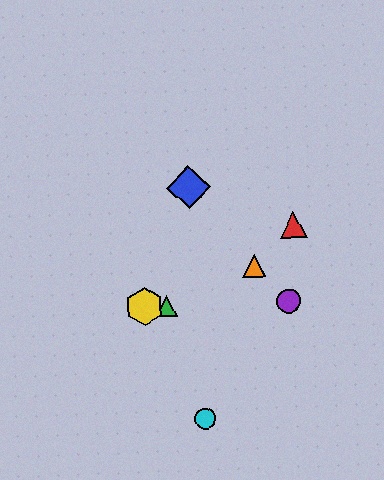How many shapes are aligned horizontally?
3 shapes (the green triangle, the yellow hexagon, the purple circle) are aligned horizontally.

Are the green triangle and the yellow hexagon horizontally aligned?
Yes, both are at y≈306.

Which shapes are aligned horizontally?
The green triangle, the yellow hexagon, the purple circle are aligned horizontally.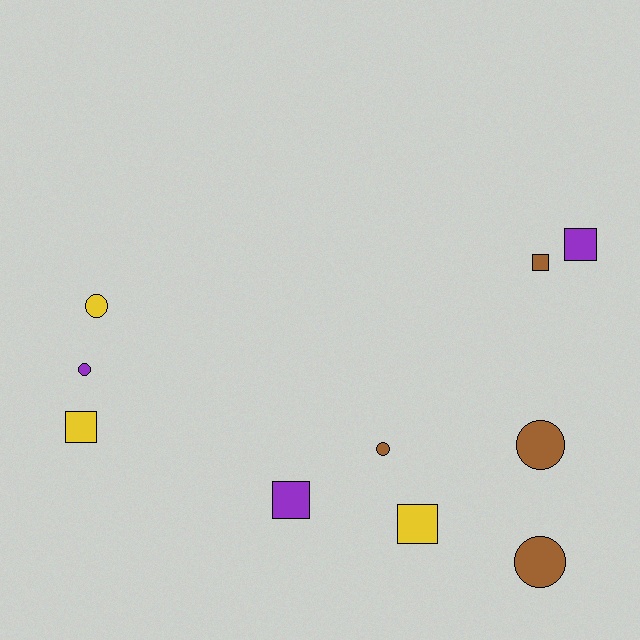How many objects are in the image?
There are 10 objects.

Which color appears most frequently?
Brown, with 4 objects.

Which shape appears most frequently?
Square, with 5 objects.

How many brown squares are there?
There is 1 brown square.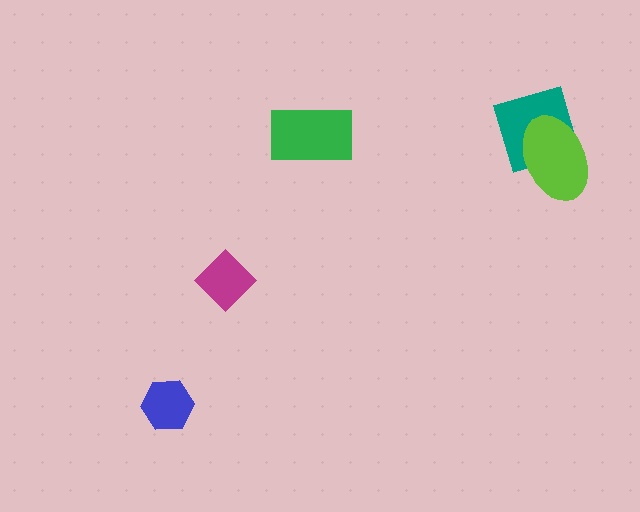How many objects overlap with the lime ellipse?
1 object overlaps with the lime ellipse.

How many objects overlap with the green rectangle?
0 objects overlap with the green rectangle.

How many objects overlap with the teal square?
1 object overlaps with the teal square.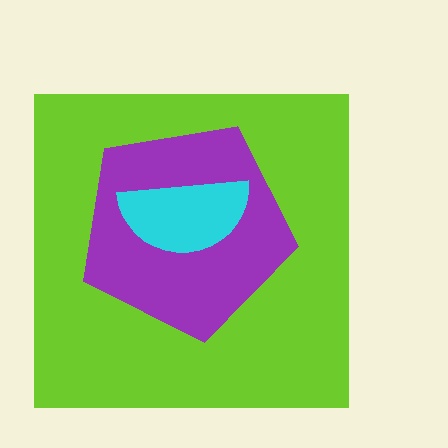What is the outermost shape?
The lime square.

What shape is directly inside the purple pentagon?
The cyan semicircle.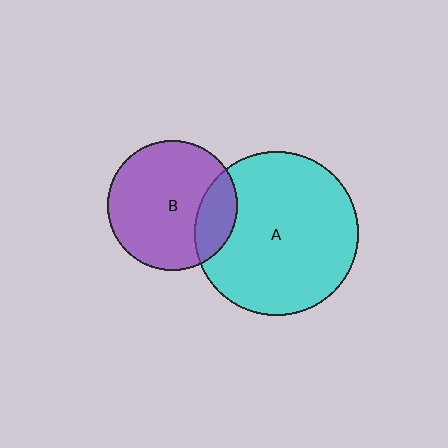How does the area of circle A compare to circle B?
Approximately 1.6 times.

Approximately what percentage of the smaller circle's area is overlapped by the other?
Approximately 20%.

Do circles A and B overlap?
Yes.